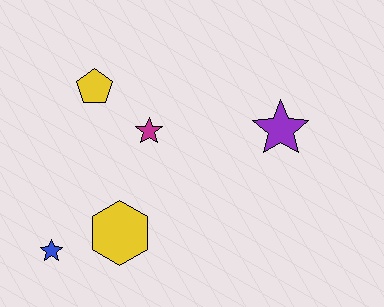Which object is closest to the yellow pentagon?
The magenta star is closest to the yellow pentagon.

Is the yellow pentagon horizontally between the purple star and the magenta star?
No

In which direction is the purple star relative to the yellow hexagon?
The purple star is to the right of the yellow hexagon.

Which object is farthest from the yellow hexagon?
The purple star is farthest from the yellow hexagon.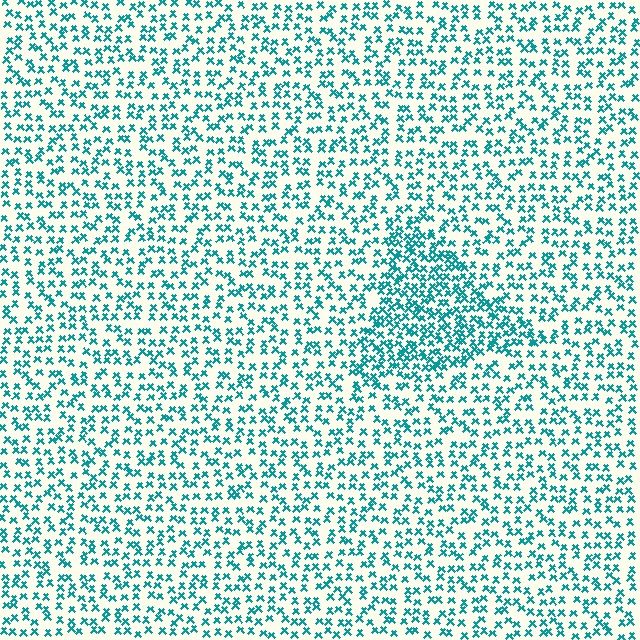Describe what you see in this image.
The image contains small teal elements arranged at two different densities. A triangle-shaped region is visible where the elements are more densely packed than the surrounding area.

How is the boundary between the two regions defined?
The boundary is defined by a change in element density (approximately 1.9x ratio). All elements are the same color, size, and shape.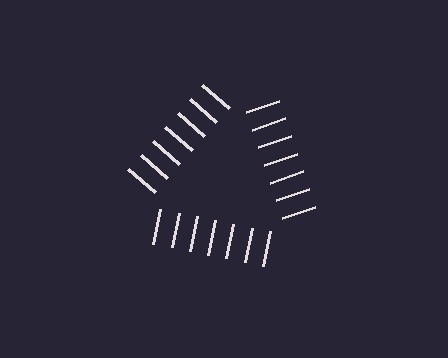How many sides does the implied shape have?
3 sides — the line-ends trace a triangle.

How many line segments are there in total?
21 — 7 along each of the 3 edges.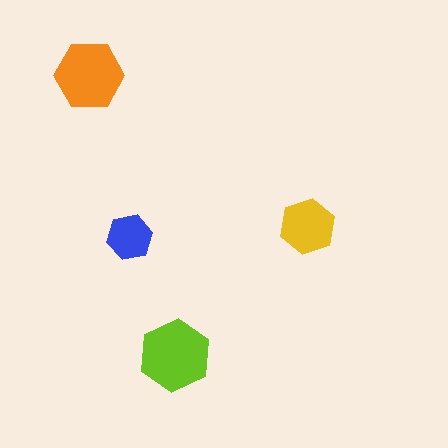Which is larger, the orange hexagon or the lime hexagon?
The lime one.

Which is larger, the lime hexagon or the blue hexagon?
The lime one.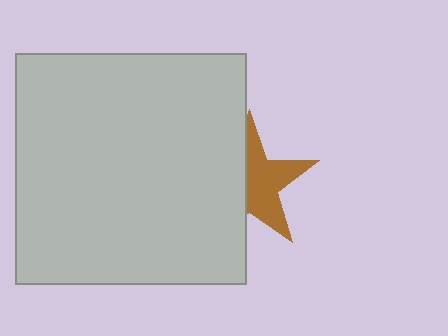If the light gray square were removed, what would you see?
You would see the complete brown star.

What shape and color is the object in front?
The object in front is a light gray square.